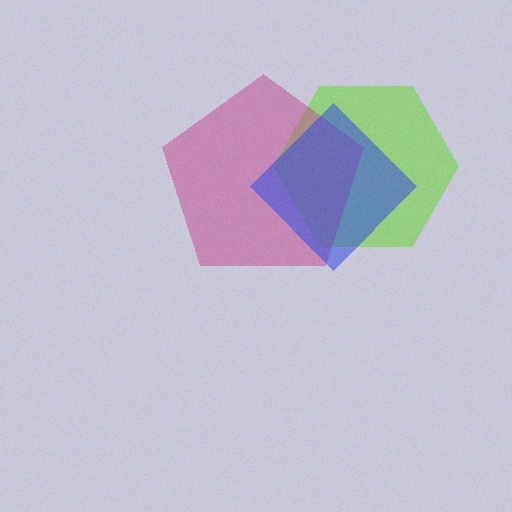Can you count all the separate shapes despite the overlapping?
Yes, there are 3 separate shapes.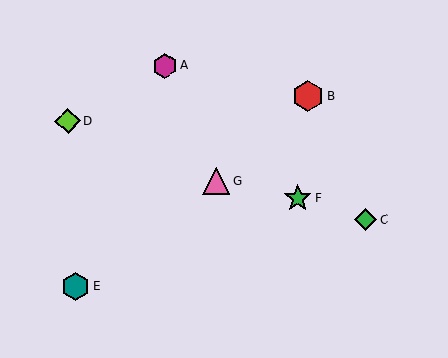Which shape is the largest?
The red hexagon (labeled B) is the largest.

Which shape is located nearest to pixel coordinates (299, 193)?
The green star (labeled F) at (298, 198) is nearest to that location.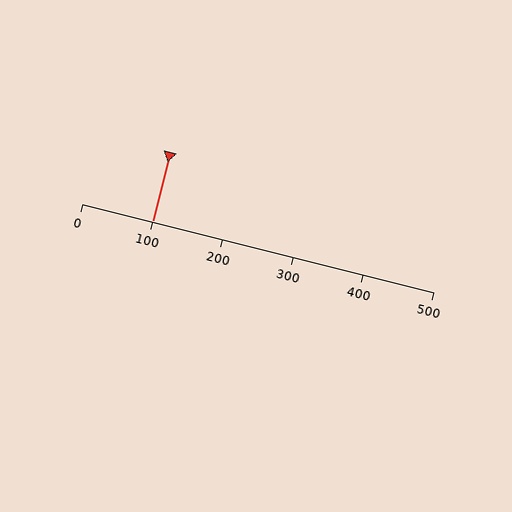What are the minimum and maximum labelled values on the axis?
The axis runs from 0 to 500.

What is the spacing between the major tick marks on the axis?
The major ticks are spaced 100 apart.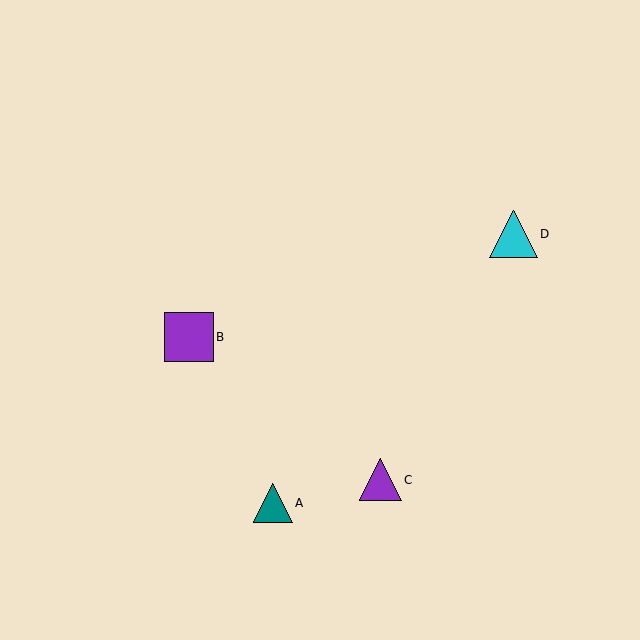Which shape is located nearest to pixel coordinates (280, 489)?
The teal triangle (labeled A) at (273, 503) is nearest to that location.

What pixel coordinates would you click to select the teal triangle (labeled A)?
Click at (273, 503) to select the teal triangle A.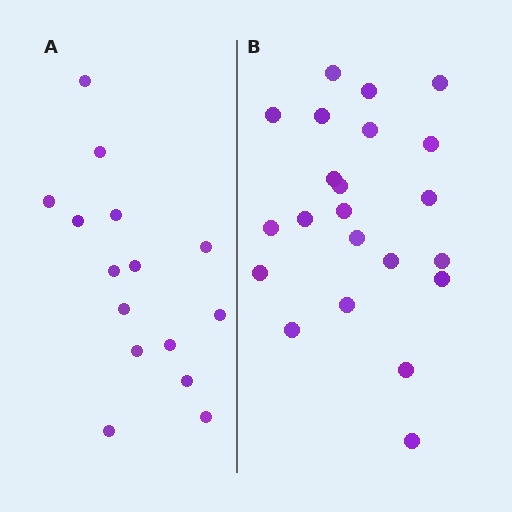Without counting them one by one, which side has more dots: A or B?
Region B (the right region) has more dots.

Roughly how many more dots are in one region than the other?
Region B has roughly 8 or so more dots than region A.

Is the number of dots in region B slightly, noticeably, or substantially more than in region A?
Region B has substantially more. The ratio is roughly 1.5 to 1.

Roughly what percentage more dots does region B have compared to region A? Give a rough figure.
About 45% more.